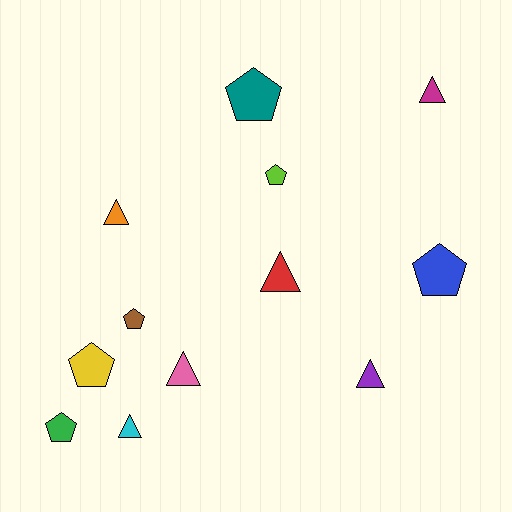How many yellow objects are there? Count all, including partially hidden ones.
There is 1 yellow object.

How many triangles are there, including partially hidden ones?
There are 6 triangles.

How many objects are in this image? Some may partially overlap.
There are 12 objects.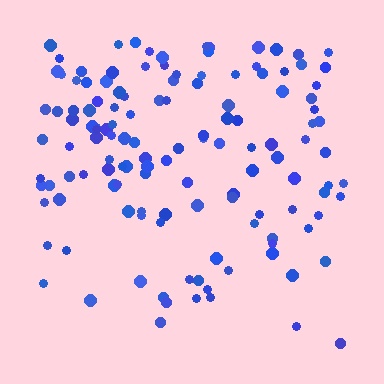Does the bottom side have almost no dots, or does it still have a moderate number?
Still a moderate number, just noticeably fewer than the top.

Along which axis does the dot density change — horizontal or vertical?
Vertical.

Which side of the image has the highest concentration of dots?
The top.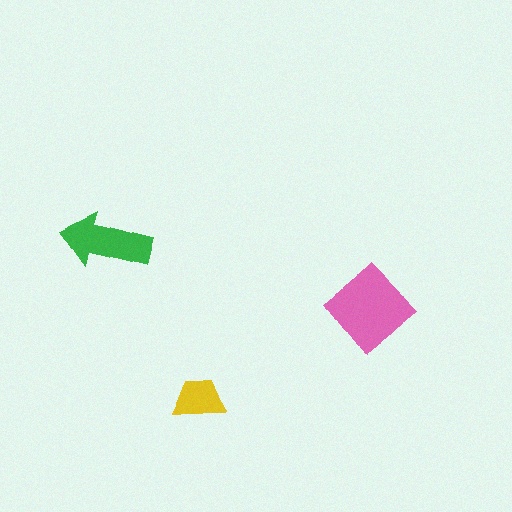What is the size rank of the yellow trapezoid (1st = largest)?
3rd.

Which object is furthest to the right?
The pink diamond is rightmost.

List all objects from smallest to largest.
The yellow trapezoid, the green arrow, the pink diamond.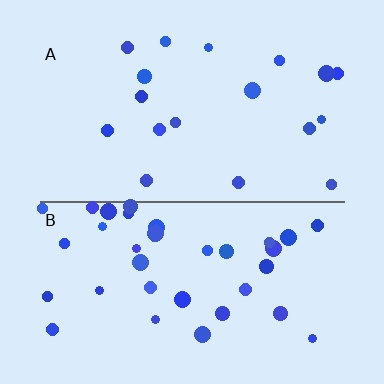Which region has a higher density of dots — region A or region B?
B (the bottom).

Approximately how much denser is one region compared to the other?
Approximately 2.0× — region B over region A.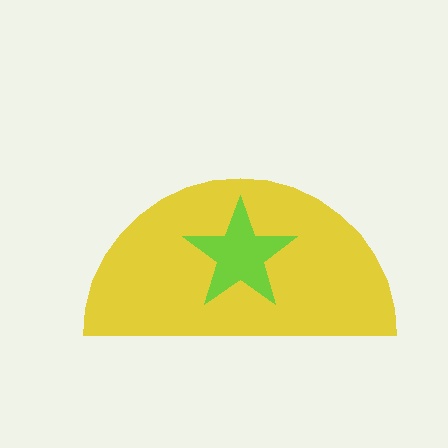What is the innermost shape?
The lime star.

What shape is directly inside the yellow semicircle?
The lime star.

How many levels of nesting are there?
2.